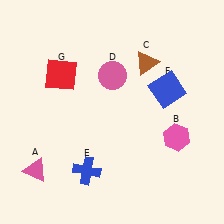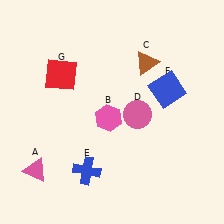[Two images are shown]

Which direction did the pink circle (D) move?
The pink circle (D) moved down.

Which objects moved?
The objects that moved are: the pink hexagon (B), the pink circle (D).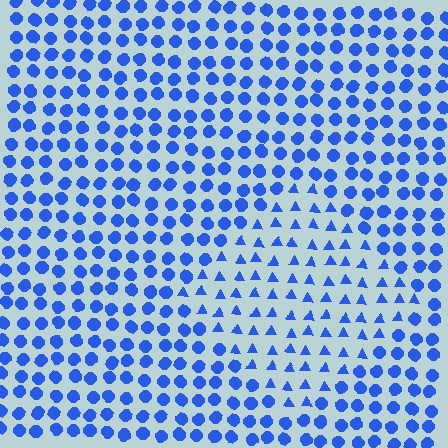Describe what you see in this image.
The image is filled with small blue elements arranged in a uniform grid. A diamond-shaped region contains triangles, while the surrounding area contains circles. The boundary is defined purely by the change in element shape.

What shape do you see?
I see a diamond.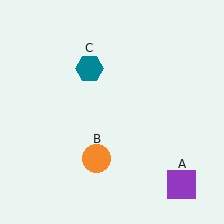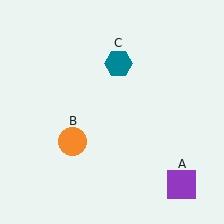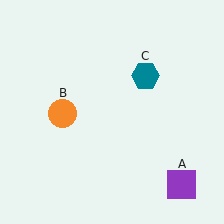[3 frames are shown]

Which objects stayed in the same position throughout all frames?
Purple square (object A) remained stationary.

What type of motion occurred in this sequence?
The orange circle (object B), teal hexagon (object C) rotated clockwise around the center of the scene.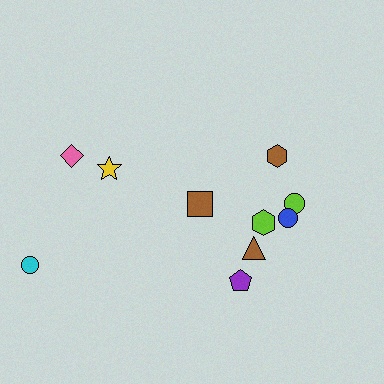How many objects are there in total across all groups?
There are 10 objects.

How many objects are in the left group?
There are 4 objects.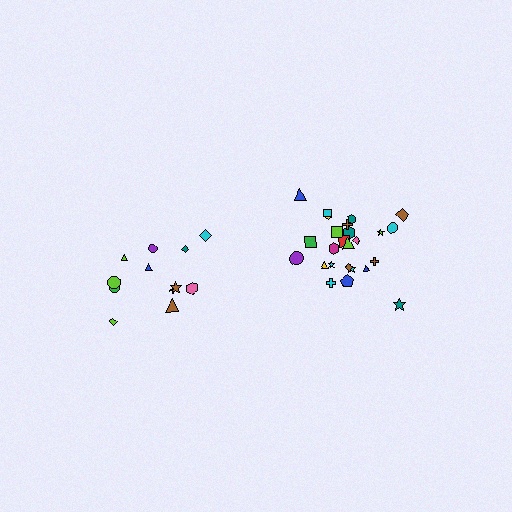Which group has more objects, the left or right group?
The right group.